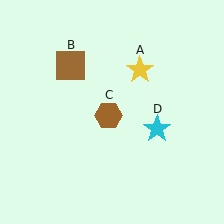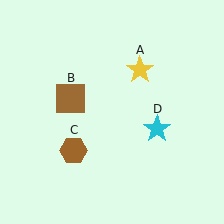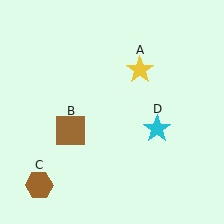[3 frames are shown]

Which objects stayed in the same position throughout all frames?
Yellow star (object A) and cyan star (object D) remained stationary.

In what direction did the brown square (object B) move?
The brown square (object B) moved down.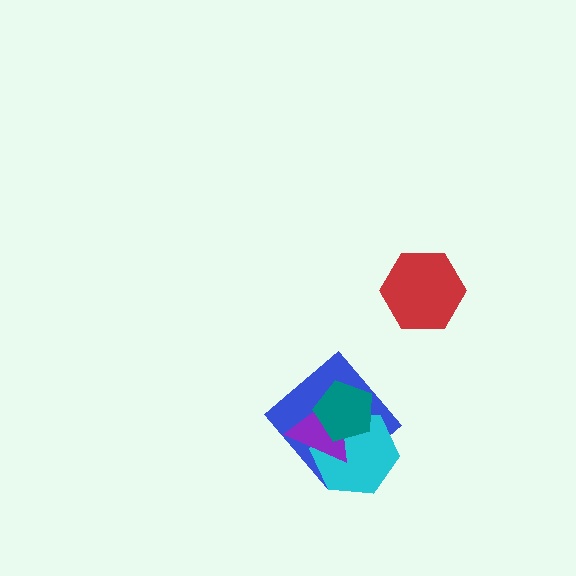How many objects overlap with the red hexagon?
0 objects overlap with the red hexagon.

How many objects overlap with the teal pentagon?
3 objects overlap with the teal pentagon.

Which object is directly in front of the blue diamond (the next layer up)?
The cyan hexagon is directly in front of the blue diamond.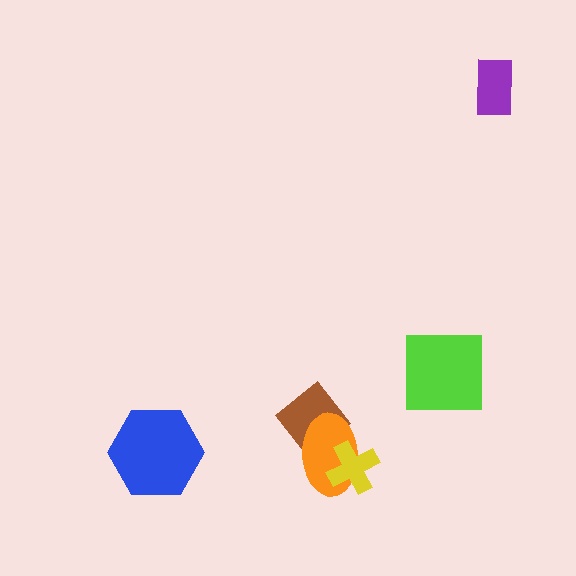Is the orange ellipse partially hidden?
Yes, it is partially covered by another shape.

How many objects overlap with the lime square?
0 objects overlap with the lime square.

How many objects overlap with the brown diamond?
1 object overlaps with the brown diamond.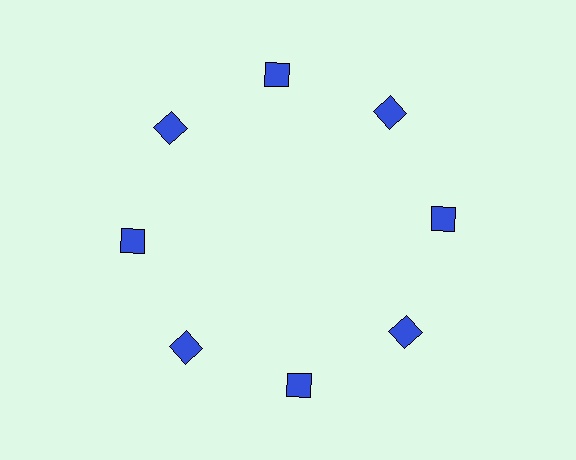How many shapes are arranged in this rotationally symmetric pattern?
There are 8 shapes, arranged in 8 groups of 1.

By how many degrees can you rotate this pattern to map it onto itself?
The pattern maps onto itself every 45 degrees of rotation.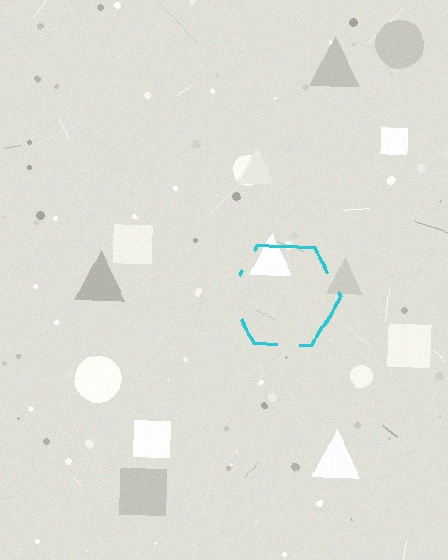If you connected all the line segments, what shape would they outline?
They would outline a hexagon.